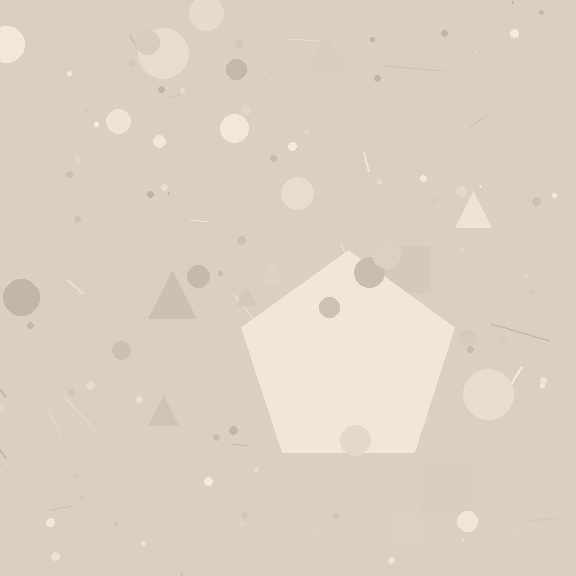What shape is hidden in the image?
A pentagon is hidden in the image.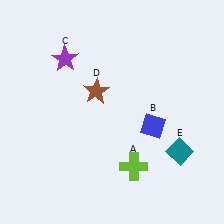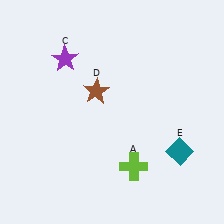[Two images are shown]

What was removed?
The blue diamond (B) was removed in Image 2.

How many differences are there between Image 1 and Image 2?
There is 1 difference between the two images.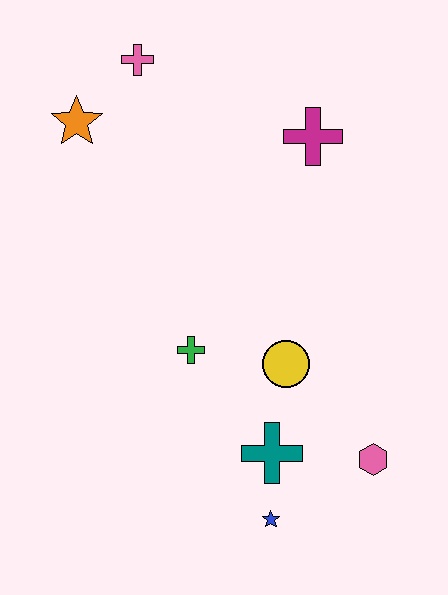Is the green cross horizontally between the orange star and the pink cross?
No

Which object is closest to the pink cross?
The orange star is closest to the pink cross.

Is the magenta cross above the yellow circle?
Yes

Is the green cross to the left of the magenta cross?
Yes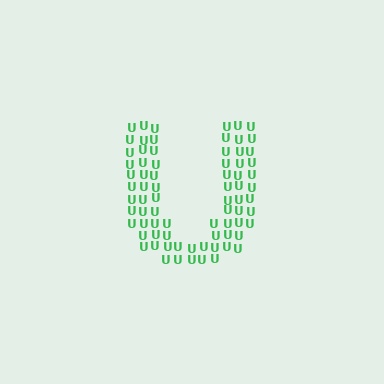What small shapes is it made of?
It is made of small letter U's.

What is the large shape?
The large shape is the letter U.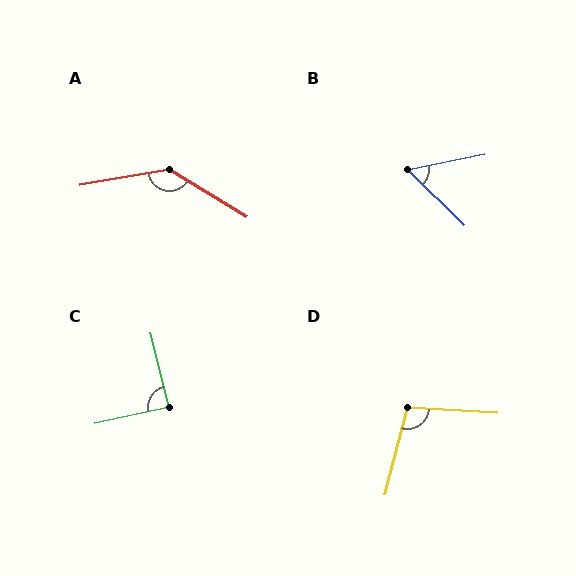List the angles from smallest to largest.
B (56°), C (88°), D (101°), A (139°).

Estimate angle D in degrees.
Approximately 101 degrees.